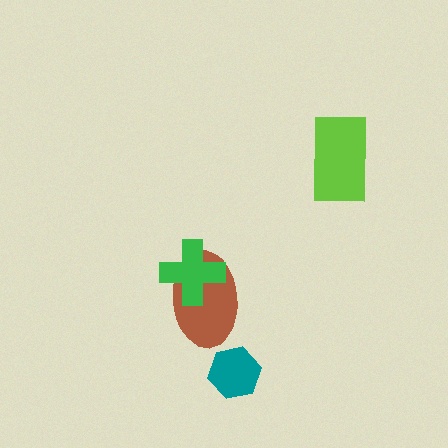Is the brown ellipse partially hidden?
Yes, it is partially covered by another shape.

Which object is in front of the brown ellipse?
The green cross is in front of the brown ellipse.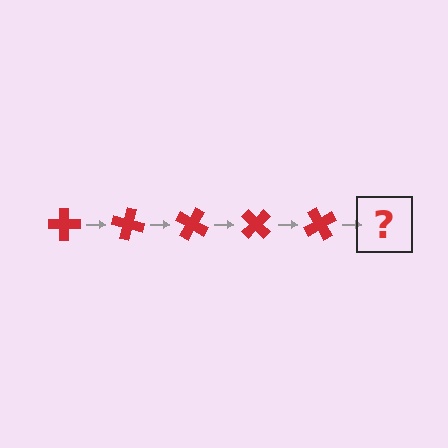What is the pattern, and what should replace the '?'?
The pattern is that the cross rotates 15 degrees each step. The '?' should be a red cross rotated 75 degrees.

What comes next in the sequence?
The next element should be a red cross rotated 75 degrees.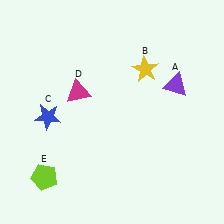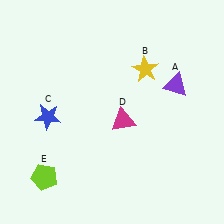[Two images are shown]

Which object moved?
The magenta triangle (D) moved right.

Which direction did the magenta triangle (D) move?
The magenta triangle (D) moved right.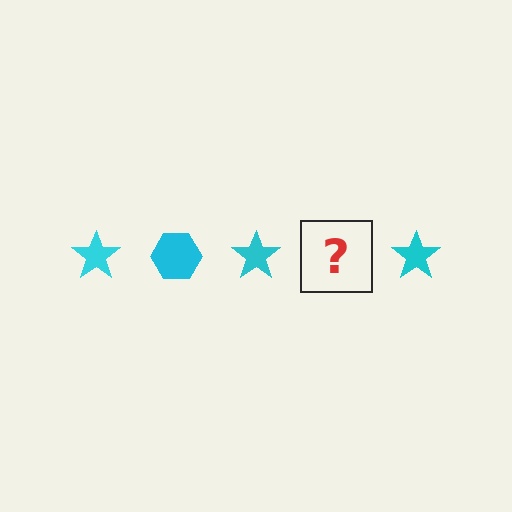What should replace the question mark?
The question mark should be replaced with a cyan hexagon.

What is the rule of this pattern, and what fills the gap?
The rule is that the pattern cycles through star, hexagon shapes in cyan. The gap should be filled with a cyan hexagon.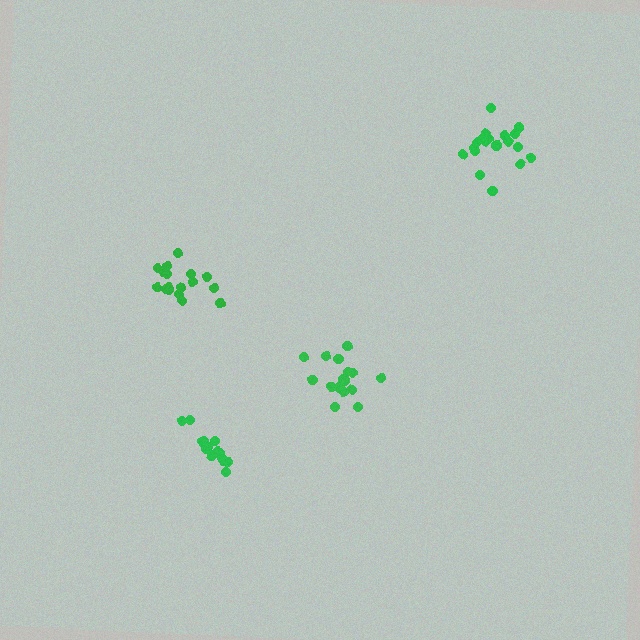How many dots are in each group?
Group 1: 16 dots, Group 2: 20 dots, Group 3: 14 dots, Group 4: 17 dots (67 total).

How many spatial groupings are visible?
There are 4 spatial groupings.